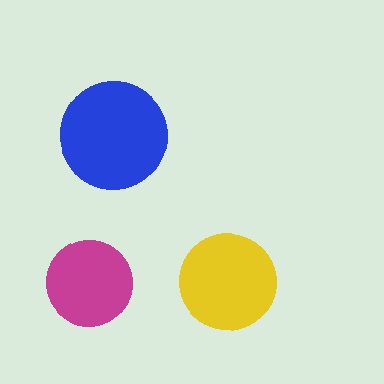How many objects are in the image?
There are 3 objects in the image.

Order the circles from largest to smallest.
the blue one, the yellow one, the magenta one.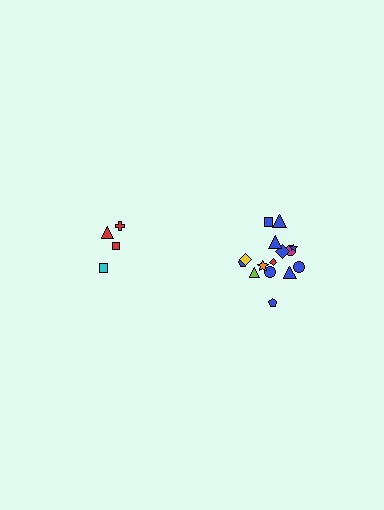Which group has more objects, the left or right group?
The right group.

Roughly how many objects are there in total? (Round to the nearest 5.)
Roughly 20 objects in total.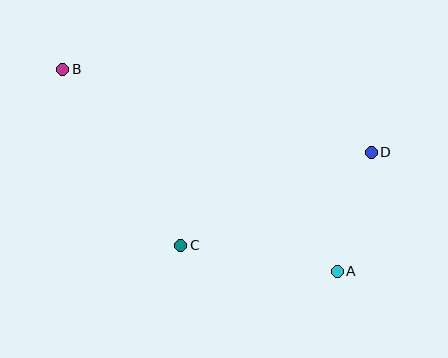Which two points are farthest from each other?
Points A and B are farthest from each other.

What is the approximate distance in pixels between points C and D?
The distance between C and D is approximately 212 pixels.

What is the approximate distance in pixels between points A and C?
The distance between A and C is approximately 159 pixels.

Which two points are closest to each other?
Points A and D are closest to each other.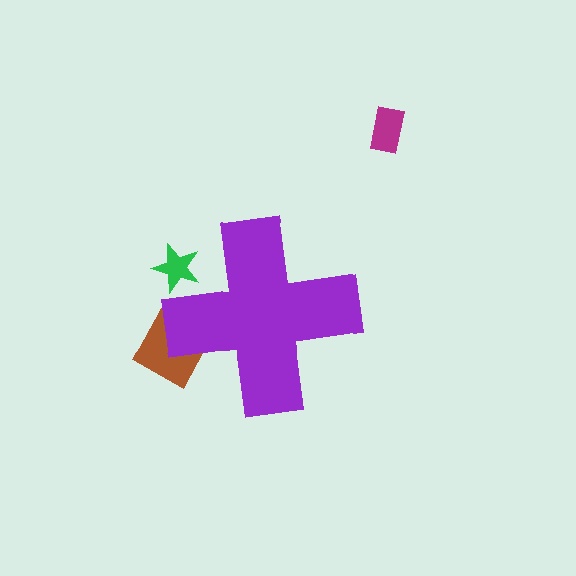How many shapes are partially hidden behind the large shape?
2 shapes are partially hidden.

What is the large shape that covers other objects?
A purple cross.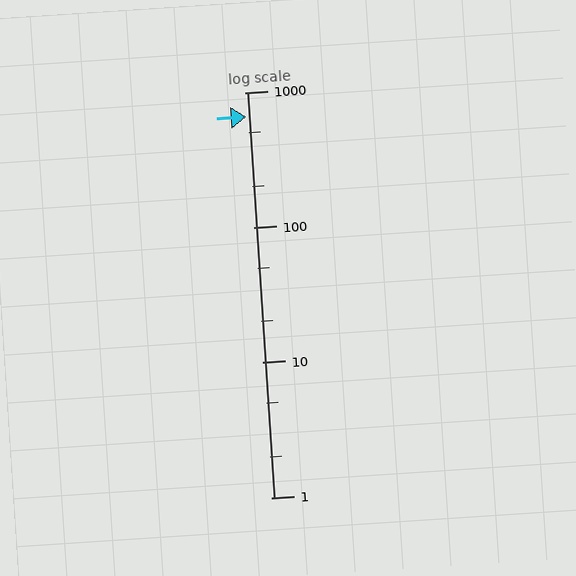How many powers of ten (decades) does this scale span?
The scale spans 3 decades, from 1 to 1000.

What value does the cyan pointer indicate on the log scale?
The pointer indicates approximately 660.